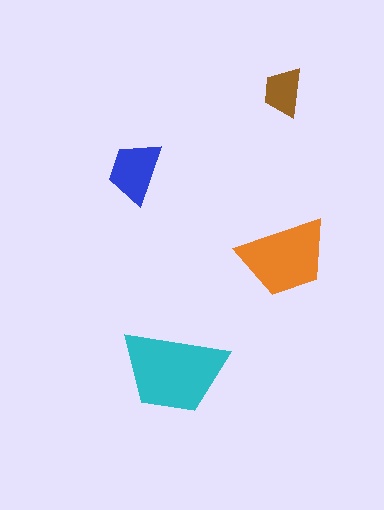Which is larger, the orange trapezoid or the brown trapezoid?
The orange one.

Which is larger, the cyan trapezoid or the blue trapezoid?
The cyan one.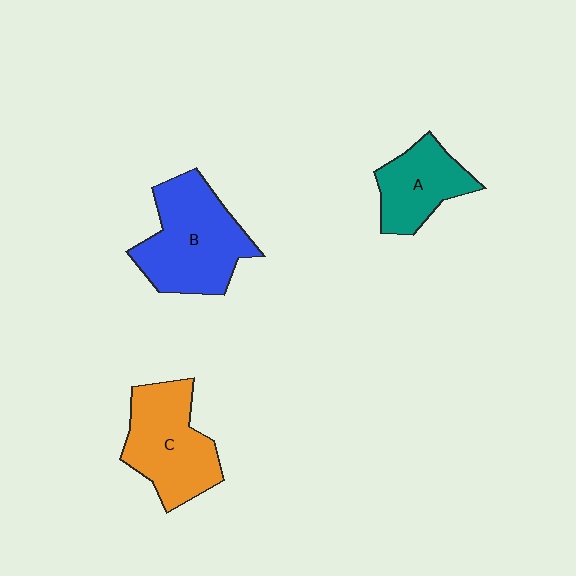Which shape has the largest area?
Shape B (blue).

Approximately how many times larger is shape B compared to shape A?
Approximately 1.6 times.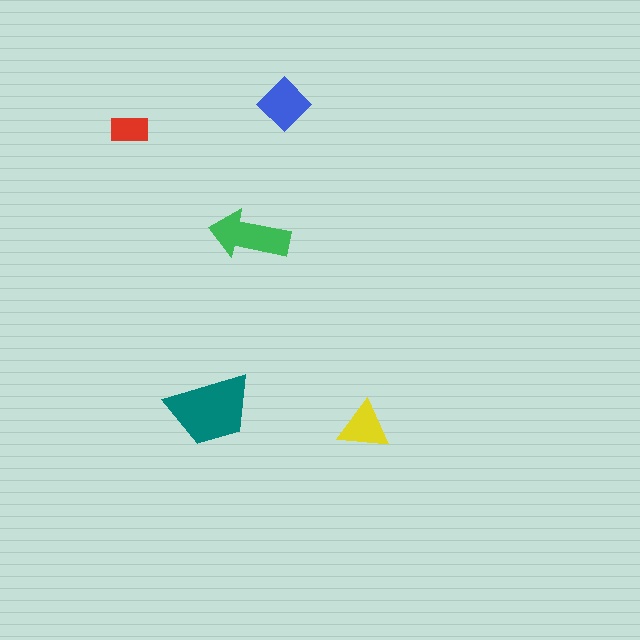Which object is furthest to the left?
The red rectangle is leftmost.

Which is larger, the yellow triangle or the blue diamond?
The blue diamond.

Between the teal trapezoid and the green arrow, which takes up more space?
The teal trapezoid.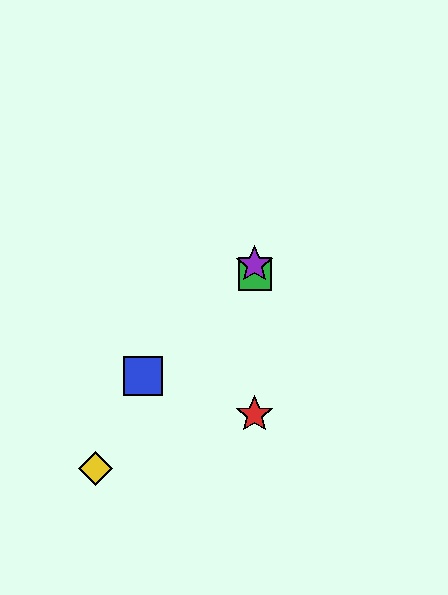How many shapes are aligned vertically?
3 shapes (the red star, the green square, the purple star) are aligned vertically.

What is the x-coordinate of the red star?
The red star is at x≈255.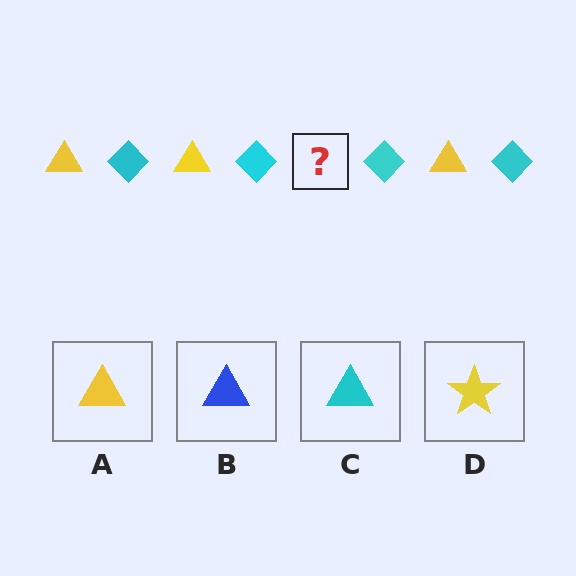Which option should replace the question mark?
Option A.